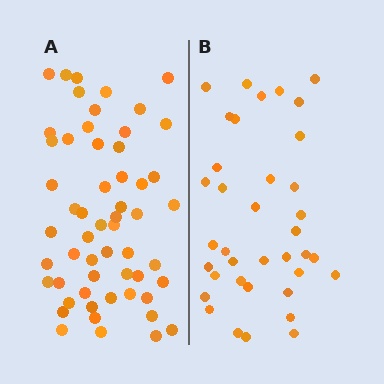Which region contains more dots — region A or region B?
Region A (the left region) has more dots.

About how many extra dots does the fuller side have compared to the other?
Region A has approximately 20 more dots than region B.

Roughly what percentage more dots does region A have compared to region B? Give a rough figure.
About 50% more.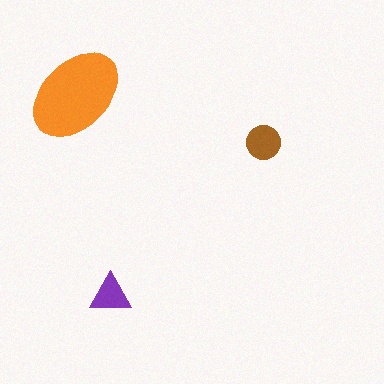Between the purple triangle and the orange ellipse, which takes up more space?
The orange ellipse.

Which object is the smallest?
The purple triangle.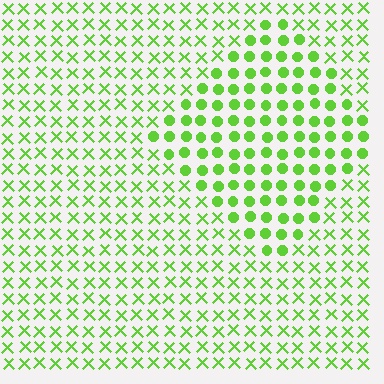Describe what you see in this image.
The image is filled with small lime elements arranged in a uniform grid. A diamond-shaped region contains circles, while the surrounding area contains X marks. The boundary is defined purely by the change in element shape.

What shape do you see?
I see a diamond.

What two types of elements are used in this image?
The image uses circles inside the diamond region and X marks outside it.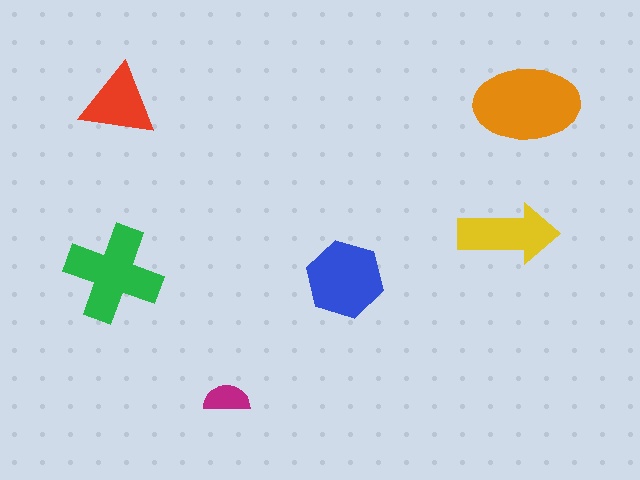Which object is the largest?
The orange ellipse.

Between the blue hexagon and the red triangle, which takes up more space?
The blue hexagon.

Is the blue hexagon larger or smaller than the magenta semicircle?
Larger.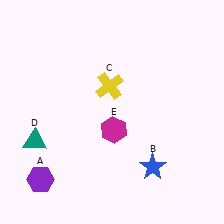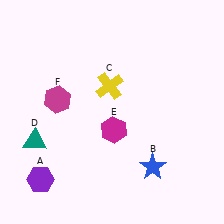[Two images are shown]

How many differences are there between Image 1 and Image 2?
There is 1 difference between the two images.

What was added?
A magenta hexagon (F) was added in Image 2.